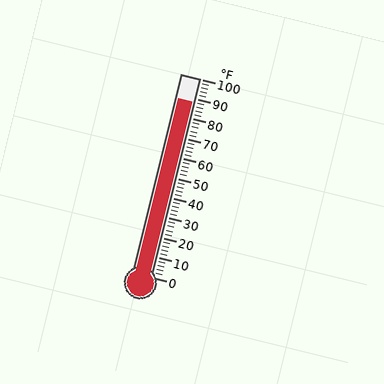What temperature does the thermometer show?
The thermometer shows approximately 88°F.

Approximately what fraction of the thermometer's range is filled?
The thermometer is filled to approximately 90% of its range.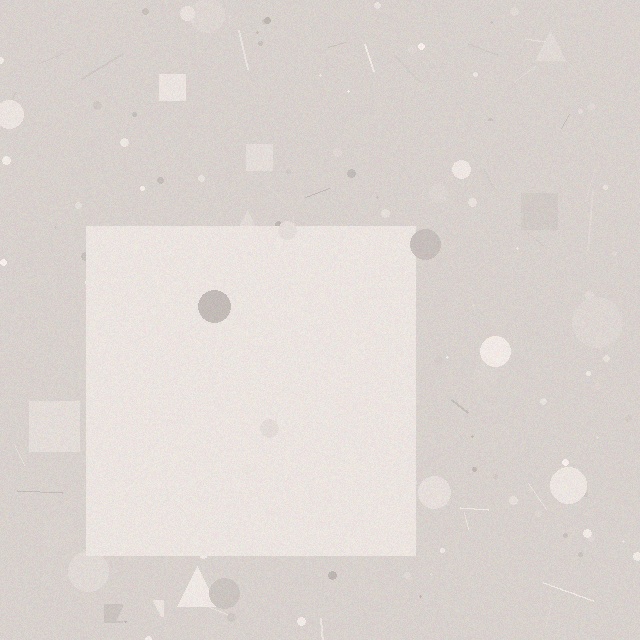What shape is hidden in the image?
A square is hidden in the image.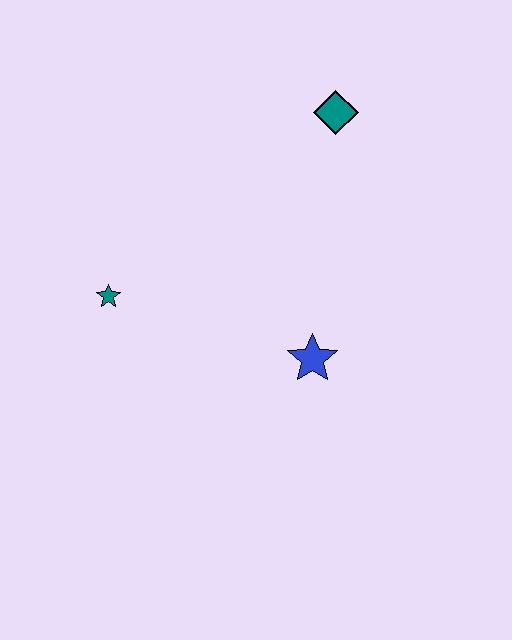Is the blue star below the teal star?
Yes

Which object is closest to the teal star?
The blue star is closest to the teal star.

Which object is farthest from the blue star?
The teal diamond is farthest from the blue star.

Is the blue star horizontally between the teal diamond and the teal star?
Yes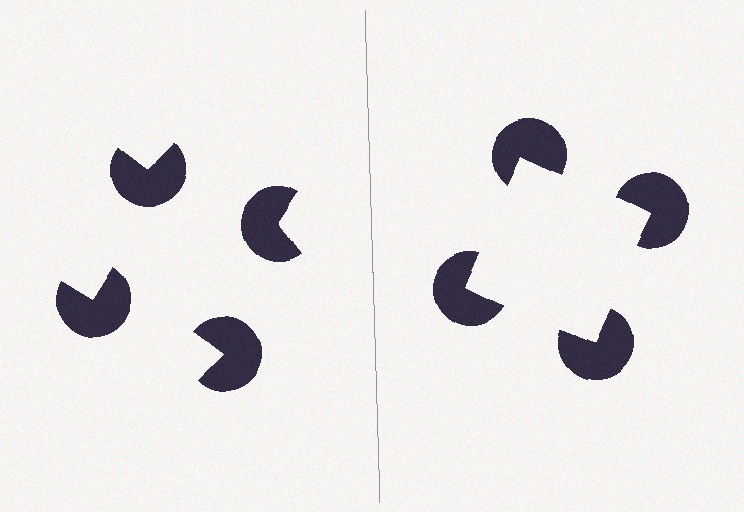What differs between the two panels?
The pac-man discs are positioned identically on both sides; only the wedge orientations differ. On the right they align to a square; on the left they are misaligned.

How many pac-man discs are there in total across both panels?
8 — 4 on each side.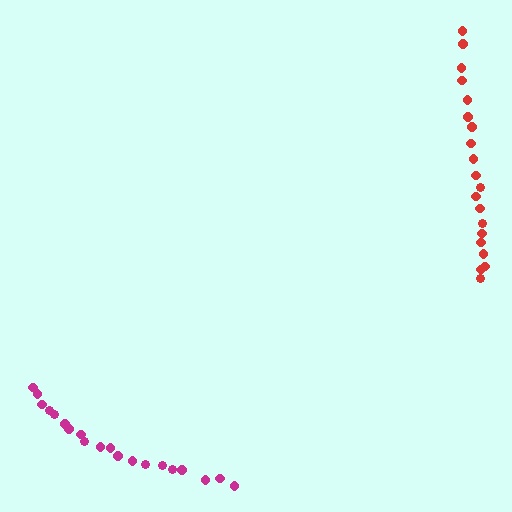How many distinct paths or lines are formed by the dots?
There are 2 distinct paths.